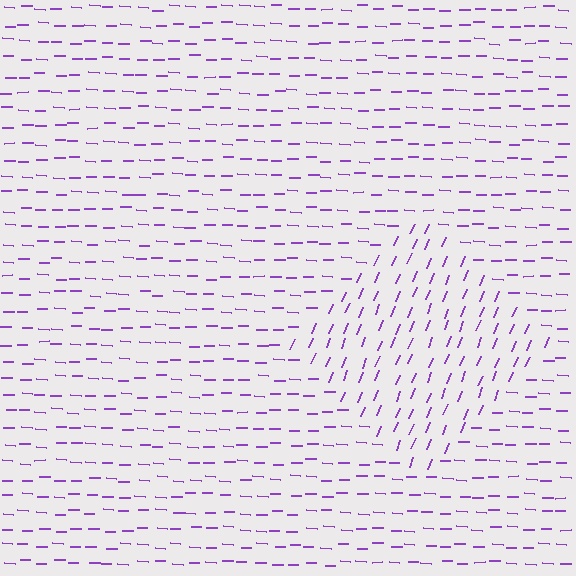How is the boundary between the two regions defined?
The boundary is defined purely by a change in line orientation (approximately 69 degrees difference). All lines are the same color and thickness.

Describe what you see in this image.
The image is filled with small purple line segments. A diamond region in the image has lines oriented differently from the surrounding lines, creating a visible texture boundary.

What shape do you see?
I see a diamond.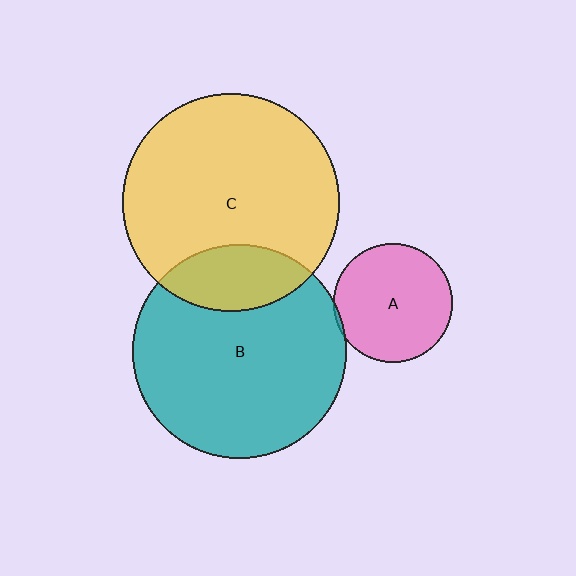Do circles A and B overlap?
Yes.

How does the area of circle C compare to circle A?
Approximately 3.4 times.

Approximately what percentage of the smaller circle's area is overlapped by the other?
Approximately 5%.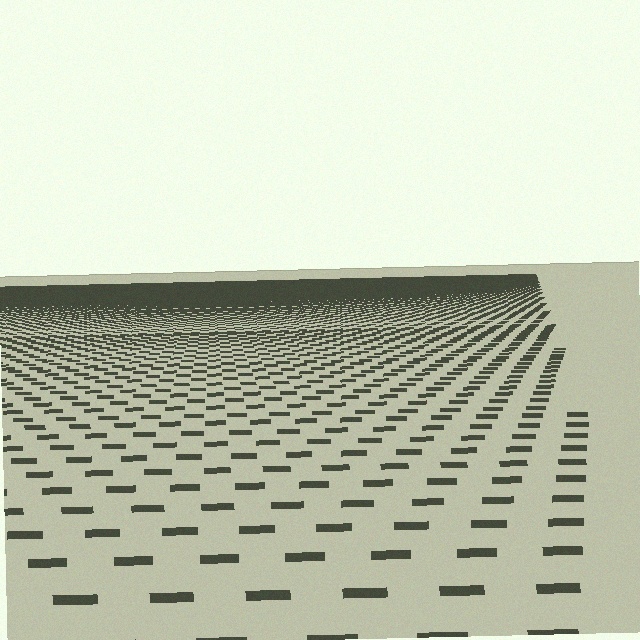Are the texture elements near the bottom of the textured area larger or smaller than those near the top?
Larger. Near the bottom, elements are closer to the viewer and appear at a bigger on-screen size.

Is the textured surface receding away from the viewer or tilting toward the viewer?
The surface is receding away from the viewer. Texture elements get smaller and denser toward the top.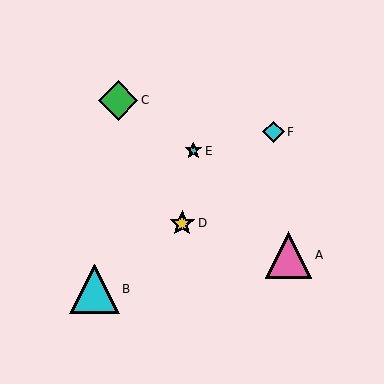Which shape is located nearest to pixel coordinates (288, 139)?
The cyan diamond (labeled F) at (274, 132) is nearest to that location.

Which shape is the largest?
The cyan triangle (labeled B) is the largest.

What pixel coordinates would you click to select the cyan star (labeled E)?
Click at (193, 151) to select the cyan star E.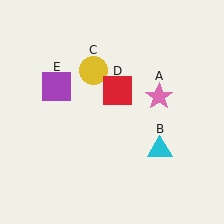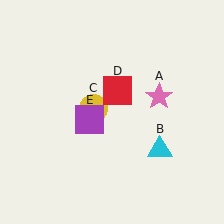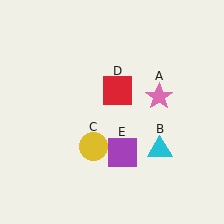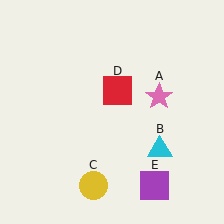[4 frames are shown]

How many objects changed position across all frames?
2 objects changed position: yellow circle (object C), purple square (object E).